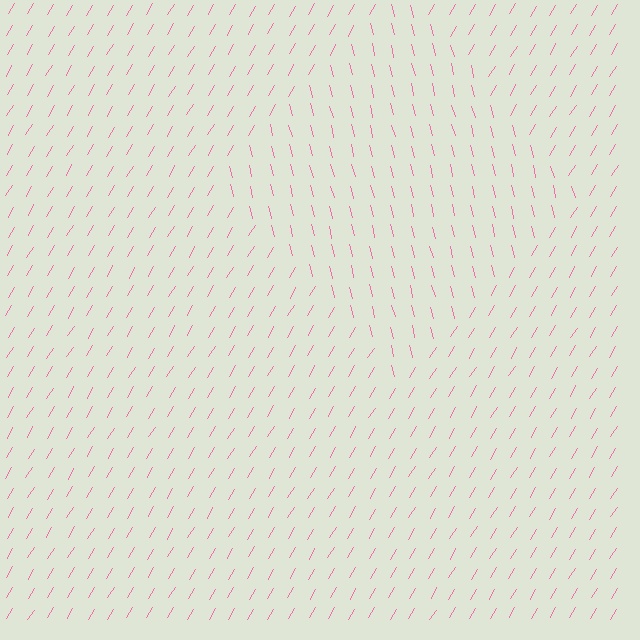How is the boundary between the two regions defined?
The boundary is defined purely by a change in line orientation (approximately 45 degrees difference). All lines are the same color and thickness.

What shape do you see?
I see a diamond.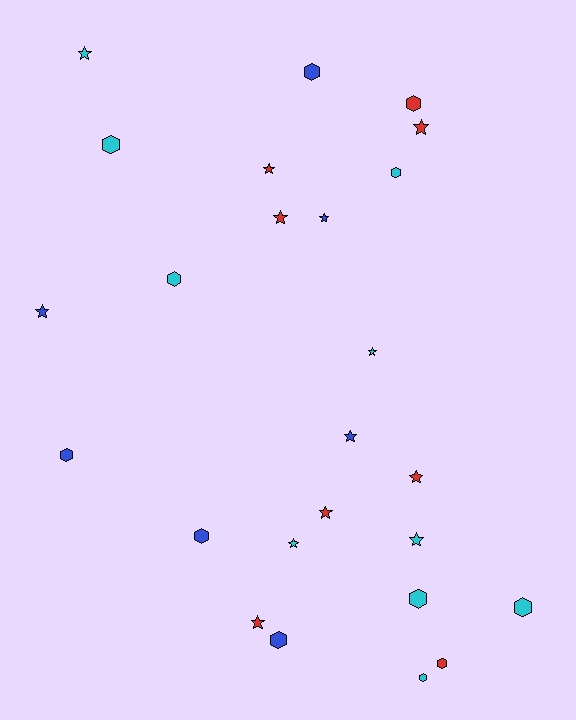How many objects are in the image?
There are 25 objects.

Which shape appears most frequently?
Star, with 13 objects.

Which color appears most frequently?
Cyan, with 10 objects.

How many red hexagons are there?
There are 2 red hexagons.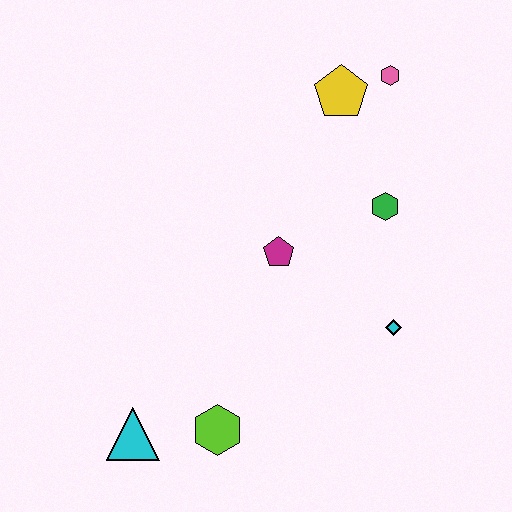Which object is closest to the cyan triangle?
The lime hexagon is closest to the cyan triangle.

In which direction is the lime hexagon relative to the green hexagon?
The lime hexagon is below the green hexagon.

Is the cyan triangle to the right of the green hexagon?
No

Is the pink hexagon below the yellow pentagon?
No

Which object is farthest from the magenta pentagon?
The cyan triangle is farthest from the magenta pentagon.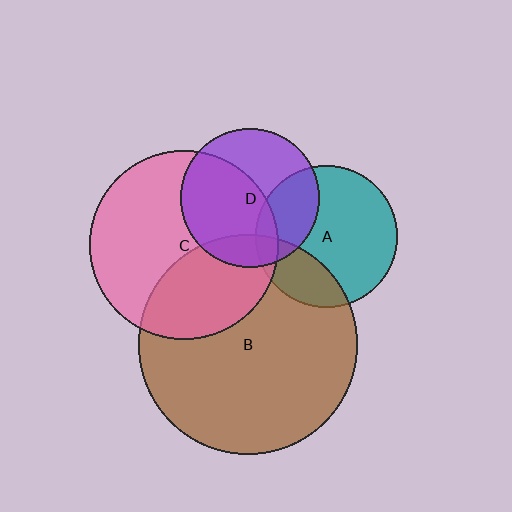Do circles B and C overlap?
Yes.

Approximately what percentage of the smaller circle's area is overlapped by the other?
Approximately 35%.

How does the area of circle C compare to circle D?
Approximately 1.8 times.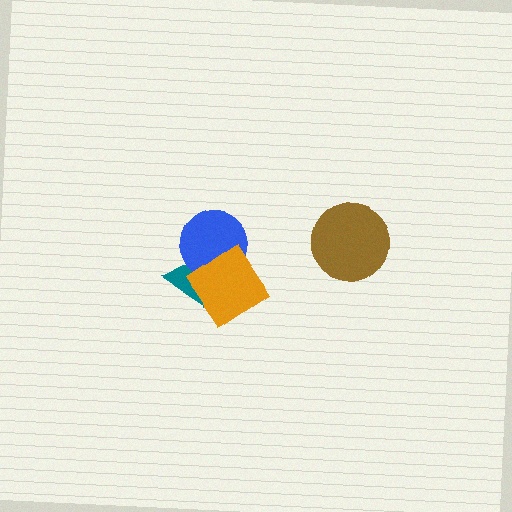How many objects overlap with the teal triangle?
2 objects overlap with the teal triangle.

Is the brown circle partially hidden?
No, no other shape covers it.